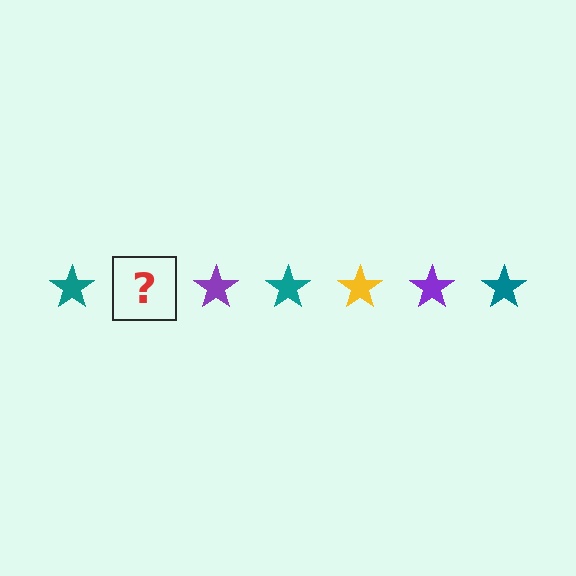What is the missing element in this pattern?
The missing element is a yellow star.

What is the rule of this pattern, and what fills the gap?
The rule is that the pattern cycles through teal, yellow, purple stars. The gap should be filled with a yellow star.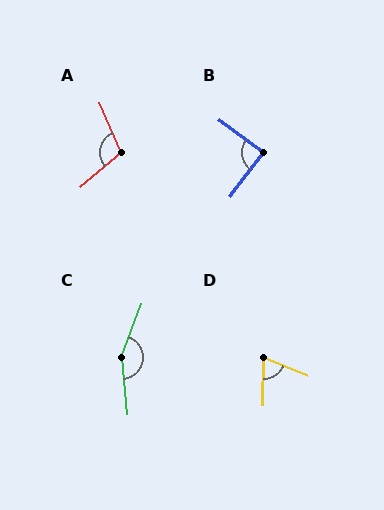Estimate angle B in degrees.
Approximately 89 degrees.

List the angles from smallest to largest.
D (68°), B (89°), A (108°), C (153°).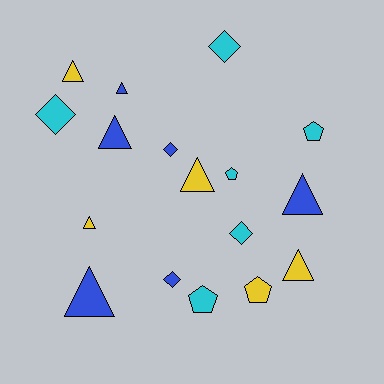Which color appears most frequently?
Blue, with 6 objects.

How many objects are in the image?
There are 17 objects.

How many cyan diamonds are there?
There are 3 cyan diamonds.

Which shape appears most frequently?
Triangle, with 8 objects.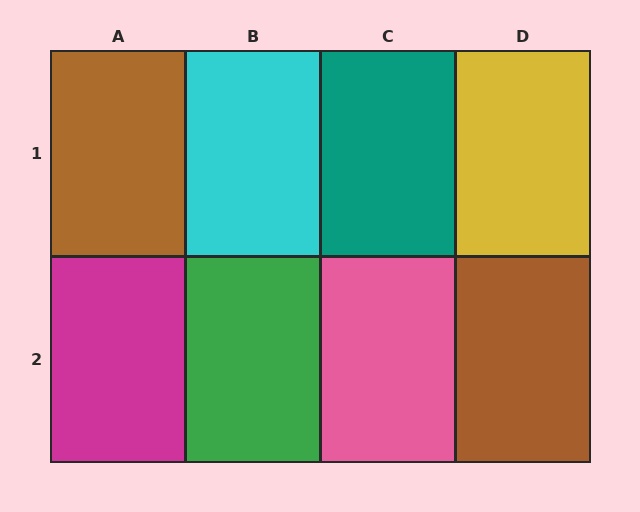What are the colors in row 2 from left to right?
Magenta, green, pink, brown.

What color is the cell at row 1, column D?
Yellow.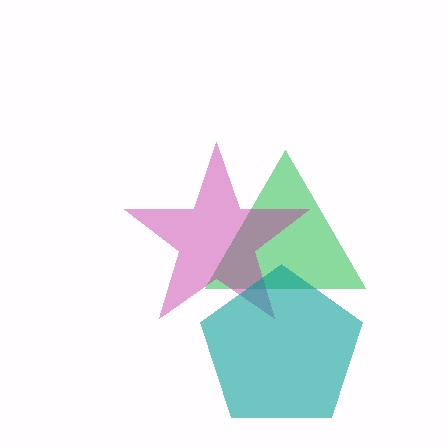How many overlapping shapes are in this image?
There are 3 overlapping shapes in the image.